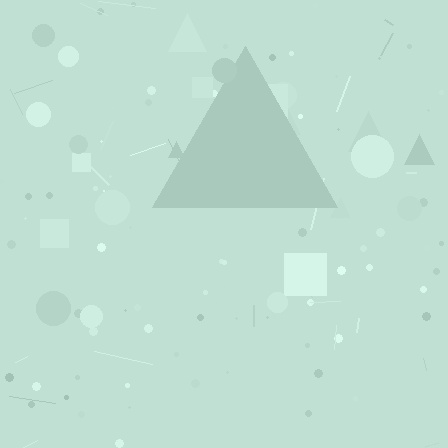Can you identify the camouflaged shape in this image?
The camouflaged shape is a triangle.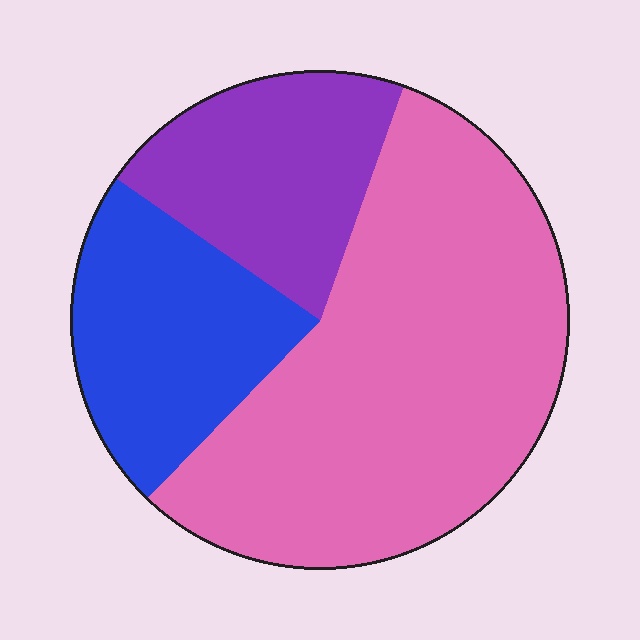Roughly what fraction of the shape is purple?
Purple covers 21% of the shape.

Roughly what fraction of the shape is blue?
Blue takes up about one fifth (1/5) of the shape.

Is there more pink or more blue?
Pink.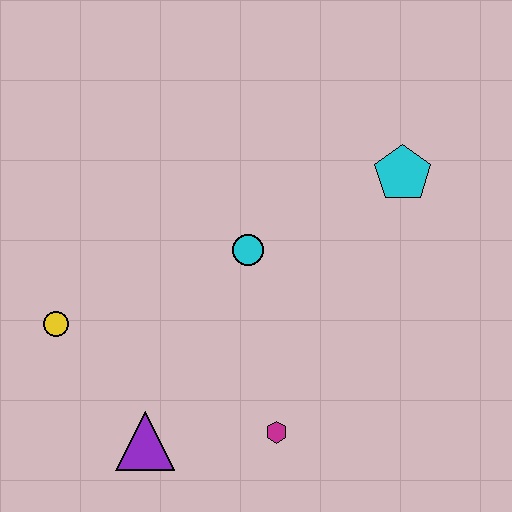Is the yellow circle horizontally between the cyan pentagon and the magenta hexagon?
No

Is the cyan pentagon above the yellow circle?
Yes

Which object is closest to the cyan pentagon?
The cyan circle is closest to the cyan pentagon.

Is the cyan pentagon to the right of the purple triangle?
Yes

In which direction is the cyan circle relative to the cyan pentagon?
The cyan circle is to the left of the cyan pentagon.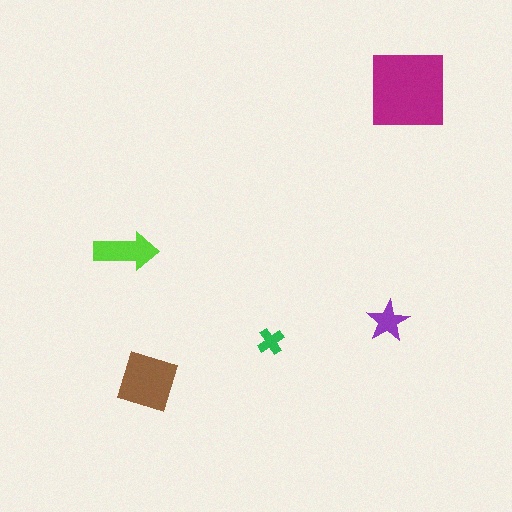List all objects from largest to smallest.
The magenta square, the brown diamond, the lime arrow, the purple star, the green cross.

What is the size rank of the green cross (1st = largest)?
5th.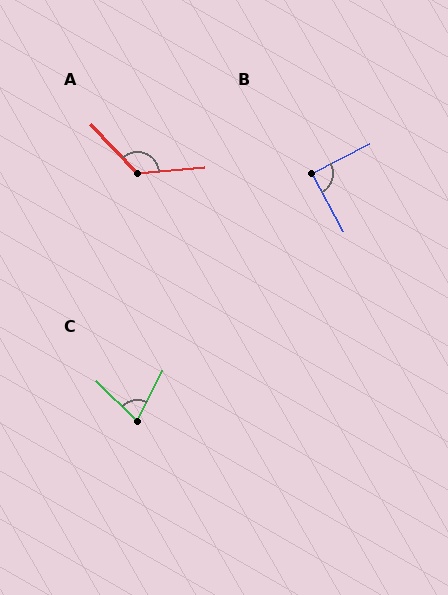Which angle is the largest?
A, at approximately 129 degrees.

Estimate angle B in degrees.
Approximately 89 degrees.